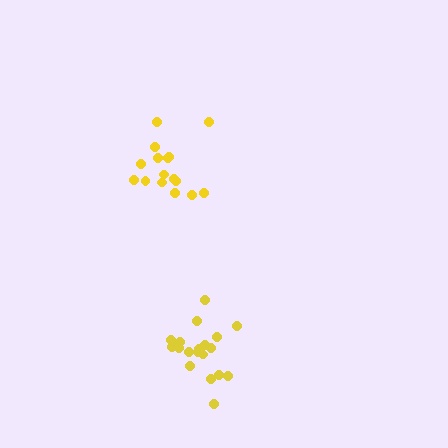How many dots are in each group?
Group 1: 19 dots, Group 2: 16 dots (35 total).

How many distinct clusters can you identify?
There are 2 distinct clusters.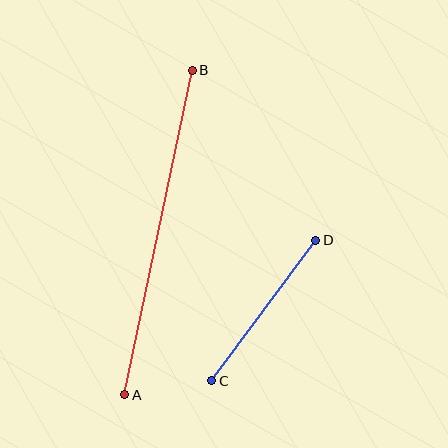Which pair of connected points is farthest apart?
Points A and B are farthest apart.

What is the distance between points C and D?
The distance is approximately 175 pixels.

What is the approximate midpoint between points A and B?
The midpoint is at approximately (159, 233) pixels.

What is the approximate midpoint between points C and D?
The midpoint is at approximately (264, 311) pixels.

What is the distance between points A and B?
The distance is approximately 332 pixels.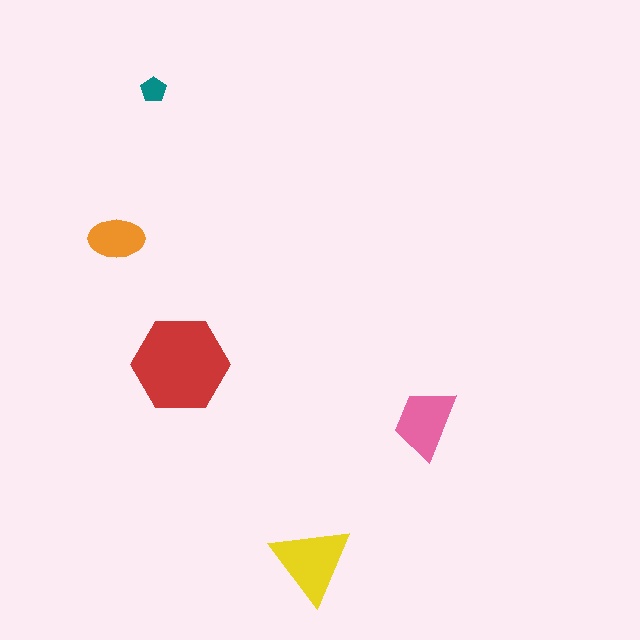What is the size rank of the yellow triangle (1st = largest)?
2nd.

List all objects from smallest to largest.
The teal pentagon, the orange ellipse, the pink trapezoid, the yellow triangle, the red hexagon.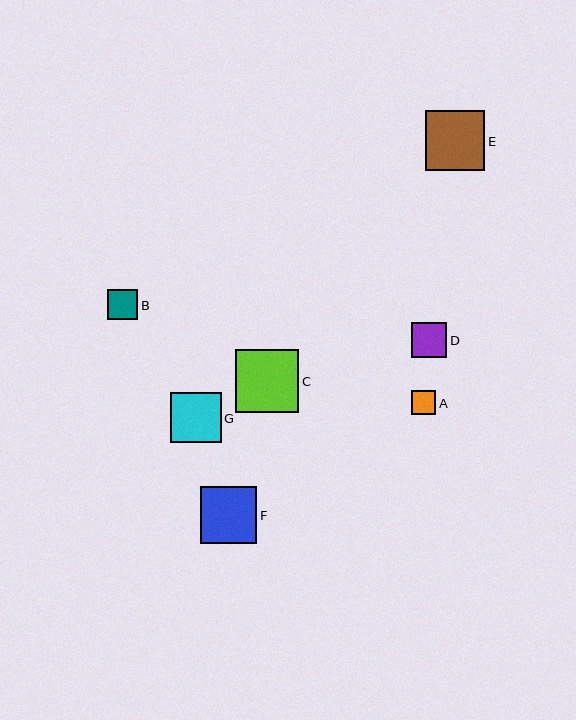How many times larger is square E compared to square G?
Square E is approximately 1.2 times the size of square G.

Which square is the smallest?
Square A is the smallest with a size of approximately 24 pixels.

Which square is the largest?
Square C is the largest with a size of approximately 63 pixels.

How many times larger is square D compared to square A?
Square D is approximately 1.4 times the size of square A.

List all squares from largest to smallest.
From largest to smallest: C, E, F, G, D, B, A.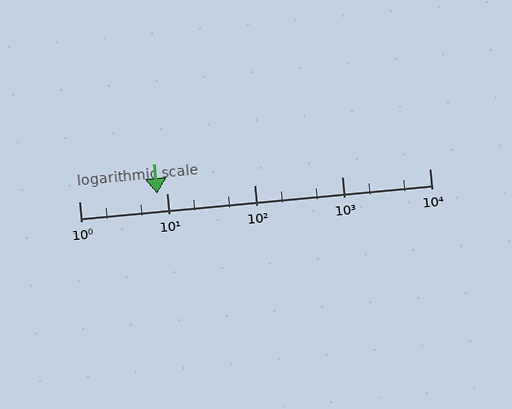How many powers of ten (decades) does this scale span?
The scale spans 4 decades, from 1 to 10000.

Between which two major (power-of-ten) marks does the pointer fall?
The pointer is between 1 and 10.